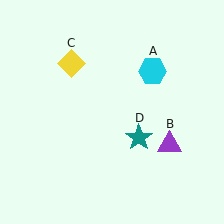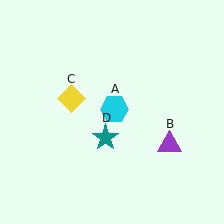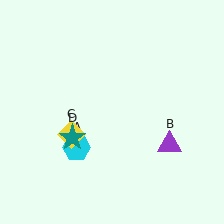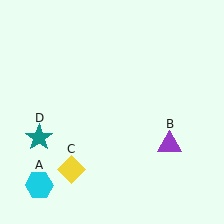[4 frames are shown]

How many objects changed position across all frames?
3 objects changed position: cyan hexagon (object A), yellow diamond (object C), teal star (object D).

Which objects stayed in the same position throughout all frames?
Purple triangle (object B) remained stationary.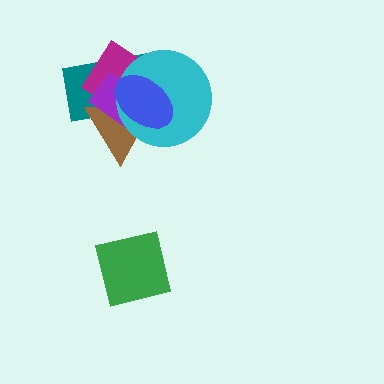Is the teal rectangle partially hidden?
Yes, it is partially covered by another shape.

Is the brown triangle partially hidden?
Yes, it is partially covered by another shape.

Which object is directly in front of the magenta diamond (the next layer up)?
The brown triangle is directly in front of the magenta diamond.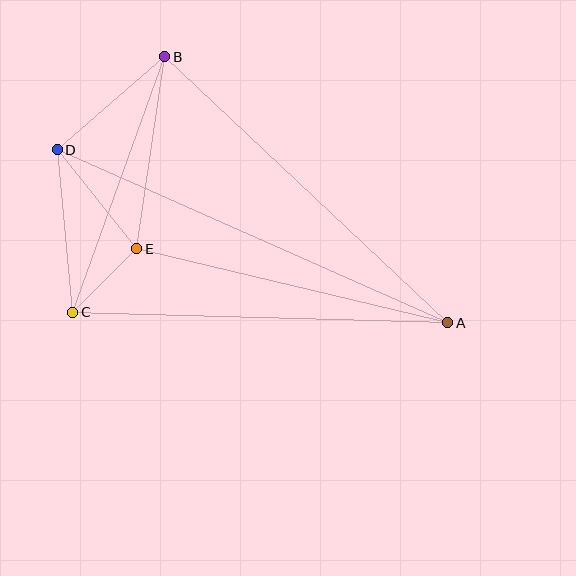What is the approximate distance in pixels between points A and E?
The distance between A and E is approximately 320 pixels.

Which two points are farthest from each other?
Points A and D are farthest from each other.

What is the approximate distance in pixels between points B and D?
The distance between B and D is approximately 142 pixels.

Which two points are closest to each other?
Points C and E are closest to each other.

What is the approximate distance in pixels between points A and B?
The distance between A and B is approximately 388 pixels.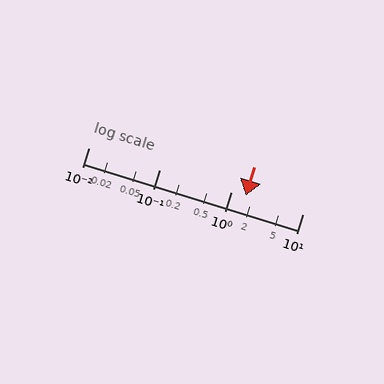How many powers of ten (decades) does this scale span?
The scale spans 3 decades, from 0.01 to 10.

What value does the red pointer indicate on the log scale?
The pointer indicates approximately 1.6.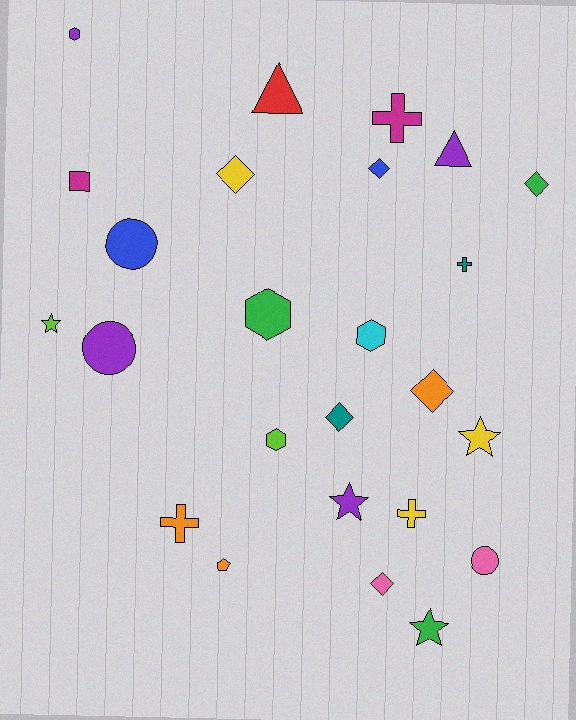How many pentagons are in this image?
There is 1 pentagon.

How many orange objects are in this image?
There are 3 orange objects.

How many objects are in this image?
There are 25 objects.